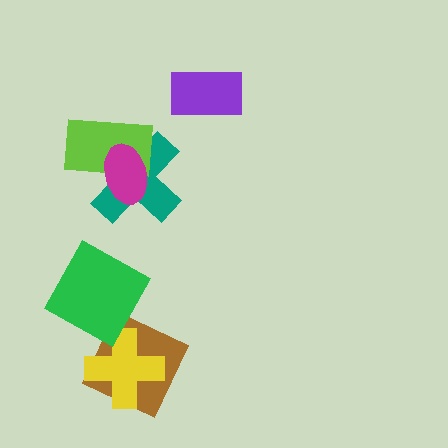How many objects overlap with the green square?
0 objects overlap with the green square.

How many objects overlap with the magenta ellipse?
2 objects overlap with the magenta ellipse.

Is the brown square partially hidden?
Yes, it is partially covered by another shape.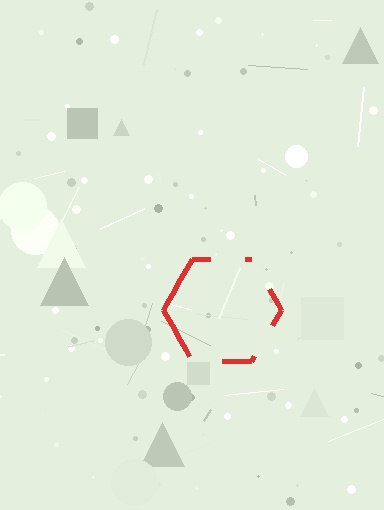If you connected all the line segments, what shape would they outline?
They would outline a hexagon.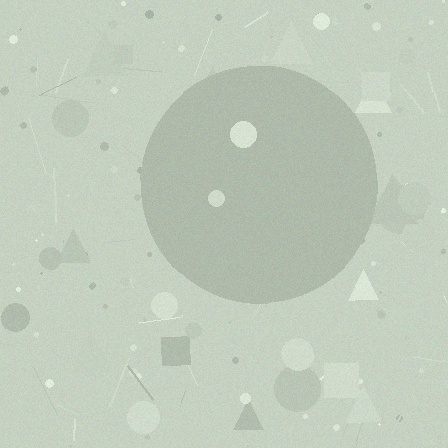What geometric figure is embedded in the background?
A circle is embedded in the background.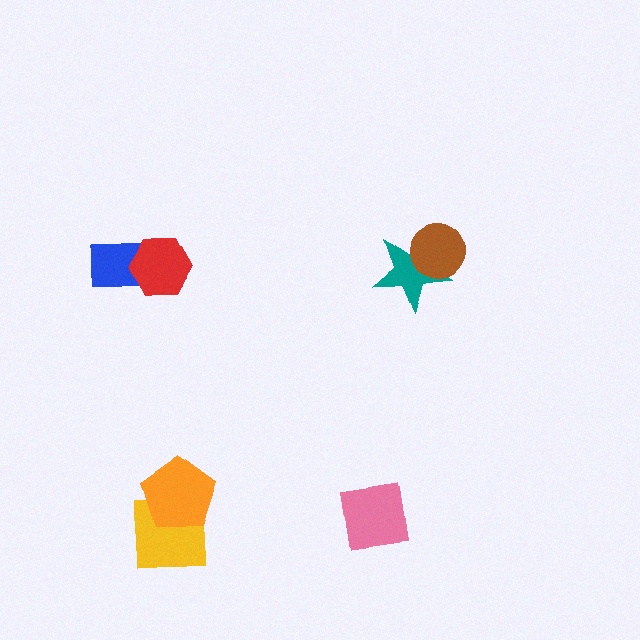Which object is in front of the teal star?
The brown circle is in front of the teal star.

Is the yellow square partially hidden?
Yes, it is partially covered by another shape.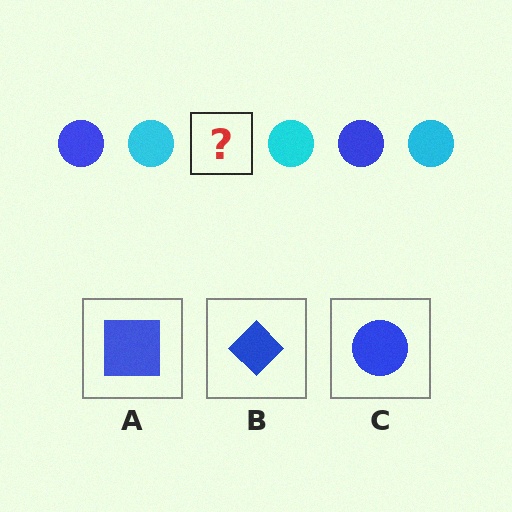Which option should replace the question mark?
Option C.